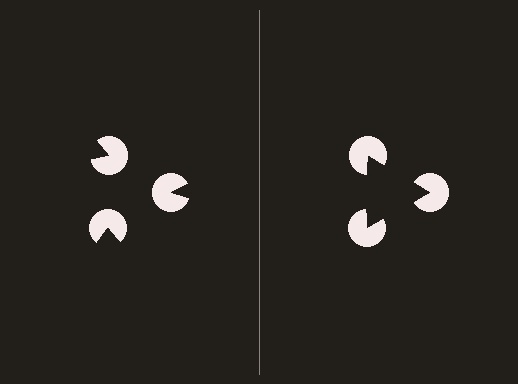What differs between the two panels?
The pac-man discs are positioned identically on both sides; only the wedge orientations differ. On the right they align to a triangle; on the left they are misaligned.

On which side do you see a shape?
An illusory triangle appears on the right side. On the left side the wedge cuts are rotated, so no coherent shape forms.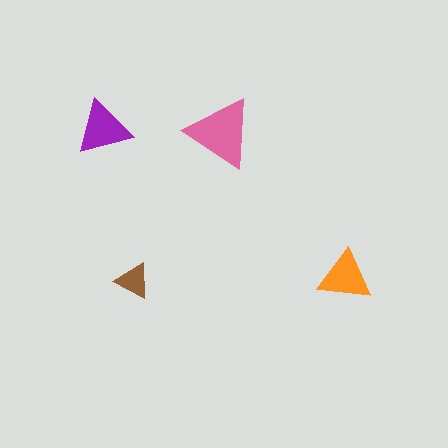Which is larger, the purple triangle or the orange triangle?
The purple one.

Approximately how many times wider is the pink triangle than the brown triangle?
About 2 times wider.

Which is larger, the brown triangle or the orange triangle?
The orange one.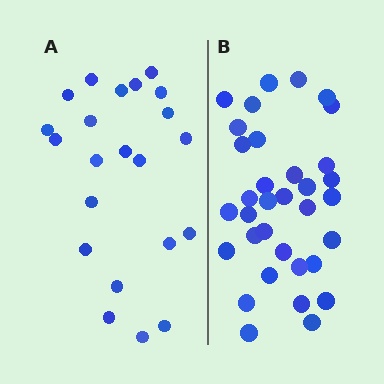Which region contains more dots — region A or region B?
Region B (the right region) has more dots.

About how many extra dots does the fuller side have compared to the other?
Region B has roughly 12 or so more dots than region A.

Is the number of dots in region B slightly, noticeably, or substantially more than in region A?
Region B has substantially more. The ratio is roughly 1.5 to 1.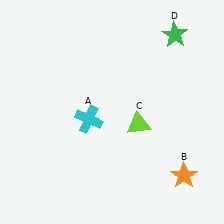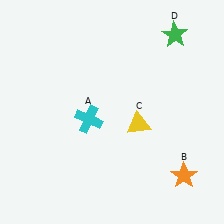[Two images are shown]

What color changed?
The triangle (C) changed from lime in Image 1 to yellow in Image 2.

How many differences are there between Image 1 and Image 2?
There is 1 difference between the two images.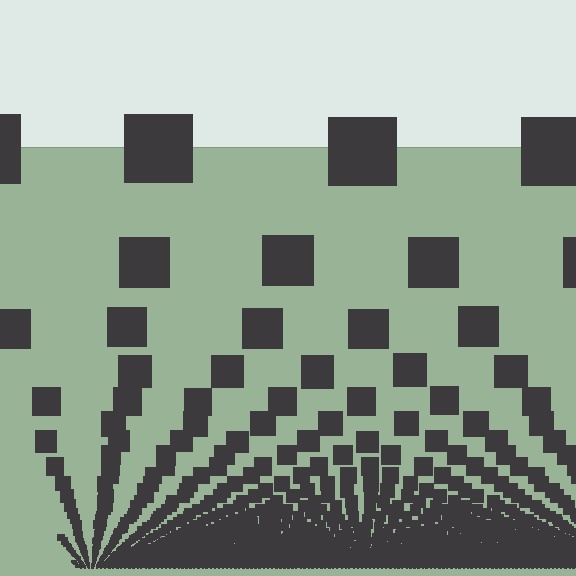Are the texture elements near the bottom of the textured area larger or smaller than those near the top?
Smaller. The gradient is inverted — elements near the bottom are smaller and denser.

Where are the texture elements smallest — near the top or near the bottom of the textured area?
Near the bottom.